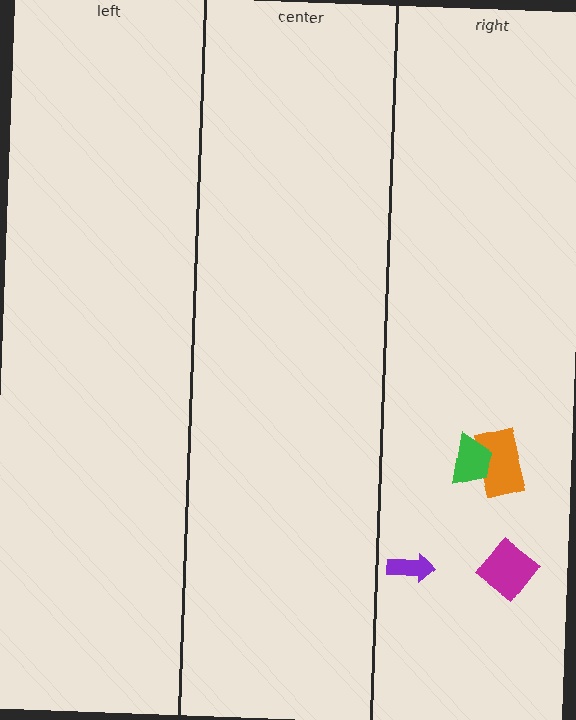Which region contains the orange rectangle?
The right region.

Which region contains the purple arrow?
The right region.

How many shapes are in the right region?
4.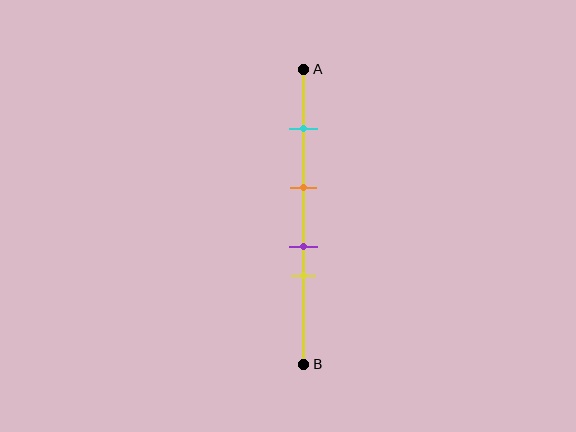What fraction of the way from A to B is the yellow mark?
The yellow mark is approximately 70% (0.7) of the way from A to B.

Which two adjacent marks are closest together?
The purple and yellow marks are the closest adjacent pair.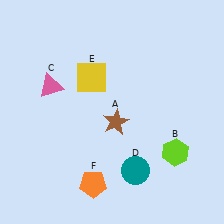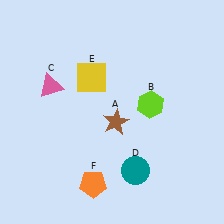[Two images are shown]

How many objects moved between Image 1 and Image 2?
1 object moved between the two images.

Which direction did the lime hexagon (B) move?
The lime hexagon (B) moved up.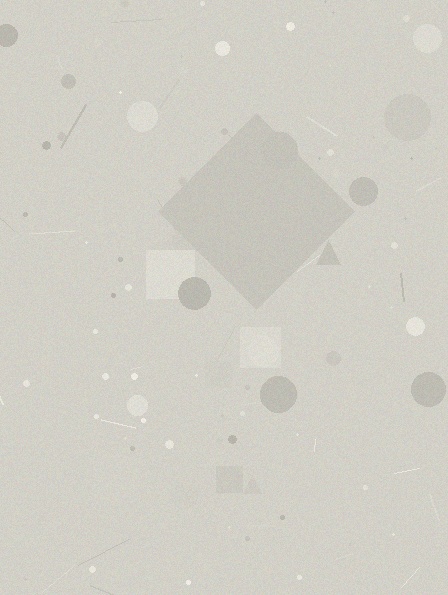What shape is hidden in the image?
A diamond is hidden in the image.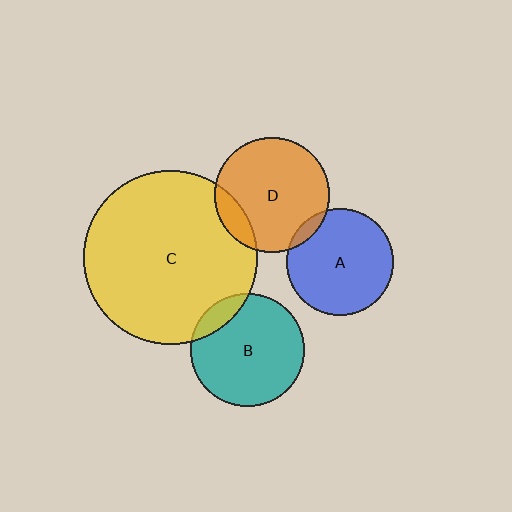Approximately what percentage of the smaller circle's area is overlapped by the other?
Approximately 5%.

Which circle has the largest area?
Circle C (yellow).